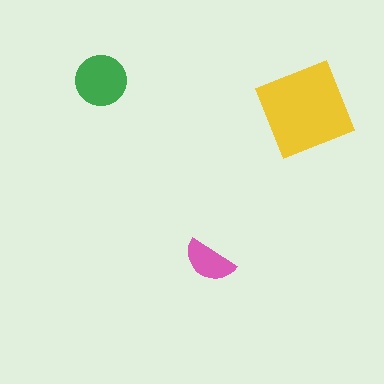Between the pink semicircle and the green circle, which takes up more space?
The green circle.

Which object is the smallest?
The pink semicircle.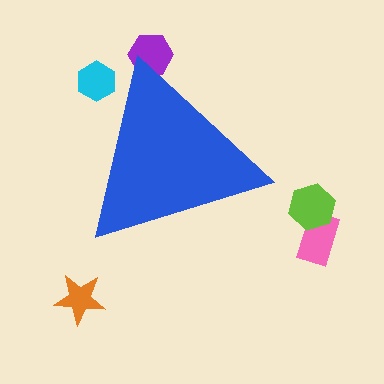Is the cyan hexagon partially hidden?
Yes, the cyan hexagon is partially hidden behind the blue triangle.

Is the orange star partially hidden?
No, the orange star is fully visible.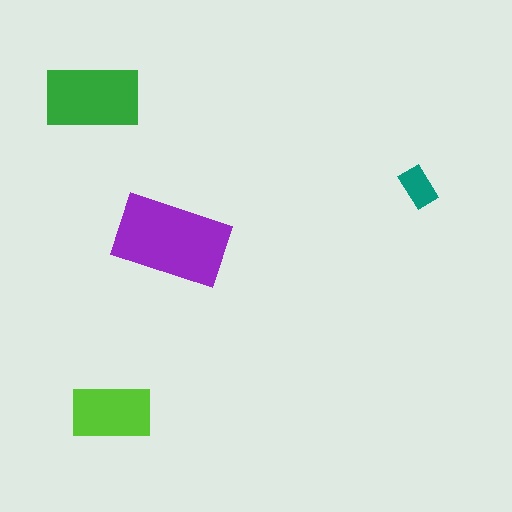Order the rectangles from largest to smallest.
the purple one, the green one, the lime one, the teal one.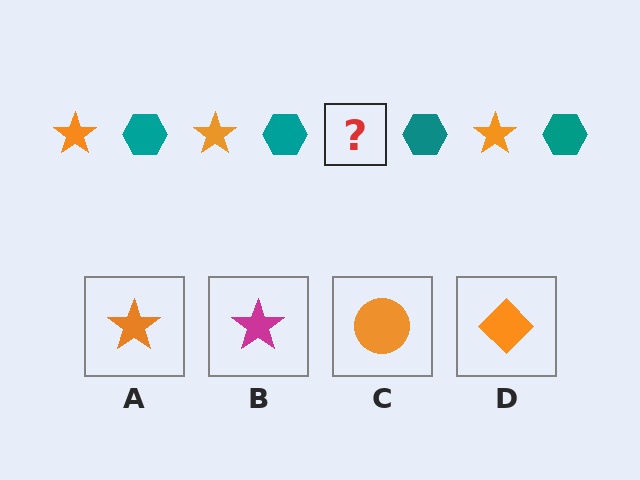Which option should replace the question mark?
Option A.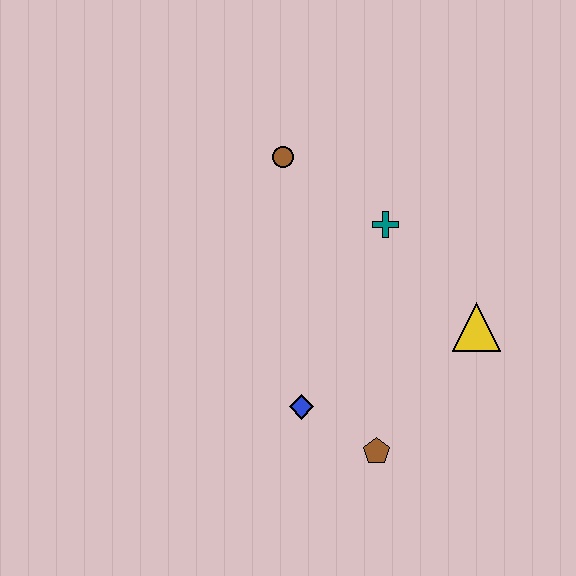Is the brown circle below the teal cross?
No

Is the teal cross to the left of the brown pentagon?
No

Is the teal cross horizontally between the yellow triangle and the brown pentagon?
Yes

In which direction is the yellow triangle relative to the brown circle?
The yellow triangle is to the right of the brown circle.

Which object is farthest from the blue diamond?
The brown circle is farthest from the blue diamond.